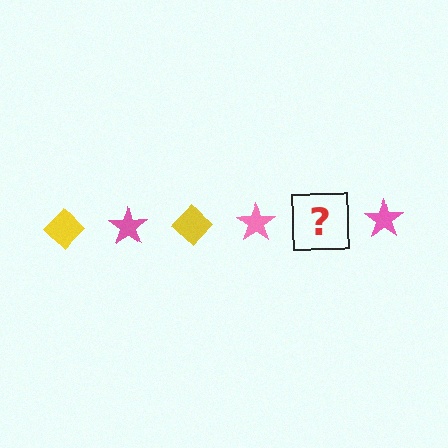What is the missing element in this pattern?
The missing element is a yellow diamond.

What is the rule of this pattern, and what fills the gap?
The rule is that the pattern alternates between yellow diamond and pink star. The gap should be filled with a yellow diamond.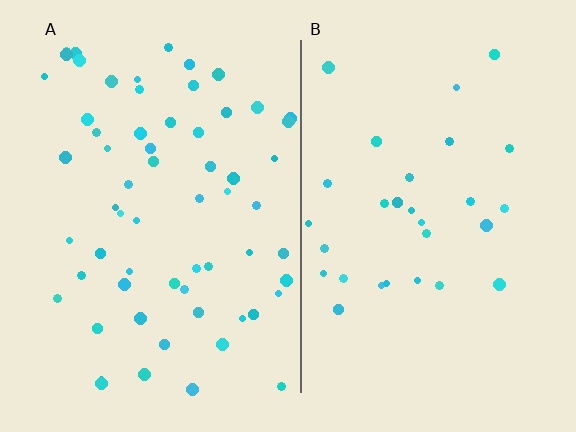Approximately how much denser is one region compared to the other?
Approximately 2.2× — region A over region B.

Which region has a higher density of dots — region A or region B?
A (the left).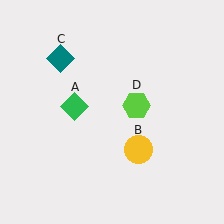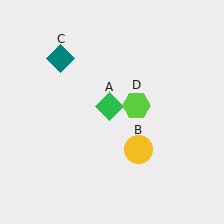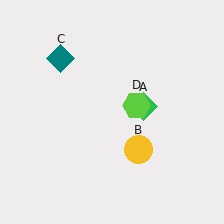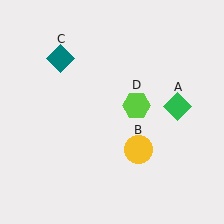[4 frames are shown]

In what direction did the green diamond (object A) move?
The green diamond (object A) moved right.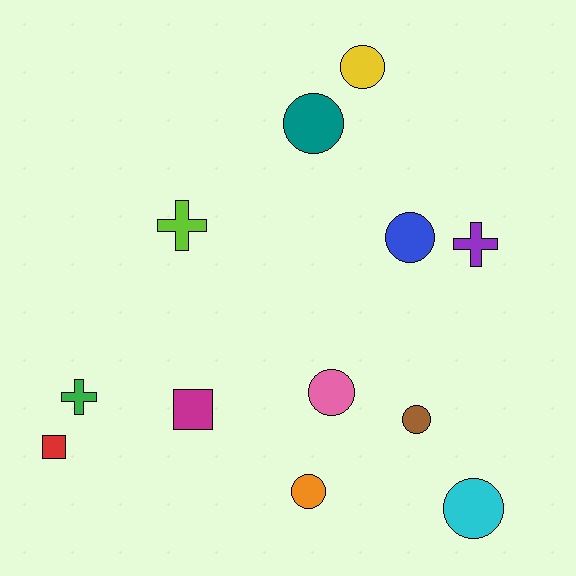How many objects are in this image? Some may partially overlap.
There are 12 objects.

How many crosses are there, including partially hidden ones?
There are 3 crosses.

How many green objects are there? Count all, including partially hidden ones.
There is 1 green object.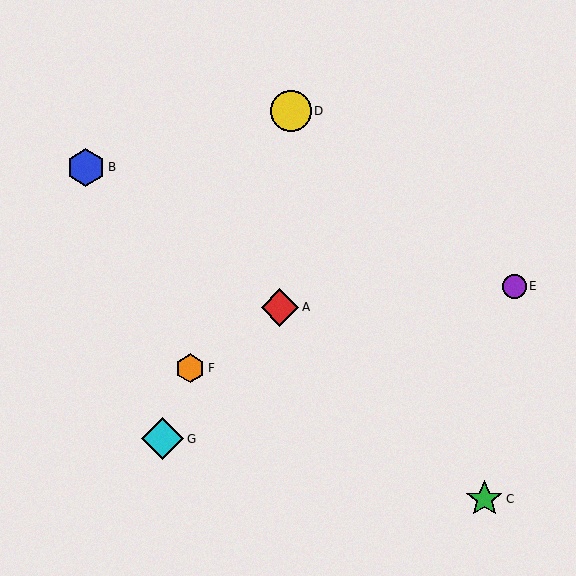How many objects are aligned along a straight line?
3 objects (D, F, G) are aligned along a straight line.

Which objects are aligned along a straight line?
Objects D, F, G are aligned along a straight line.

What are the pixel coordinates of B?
Object B is at (86, 167).